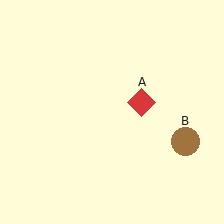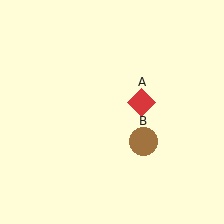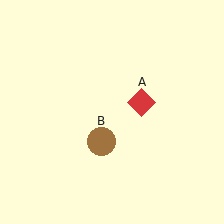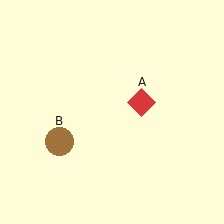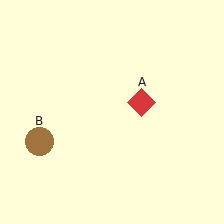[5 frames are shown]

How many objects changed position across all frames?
1 object changed position: brown circle (object B).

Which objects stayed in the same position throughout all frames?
Red diamond (object A) remained stationary.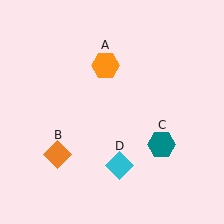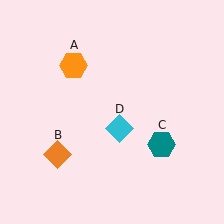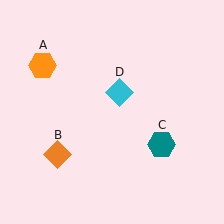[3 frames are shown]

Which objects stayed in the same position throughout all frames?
Orange diamond (object B) and teal hexagon (object C) remained stationary.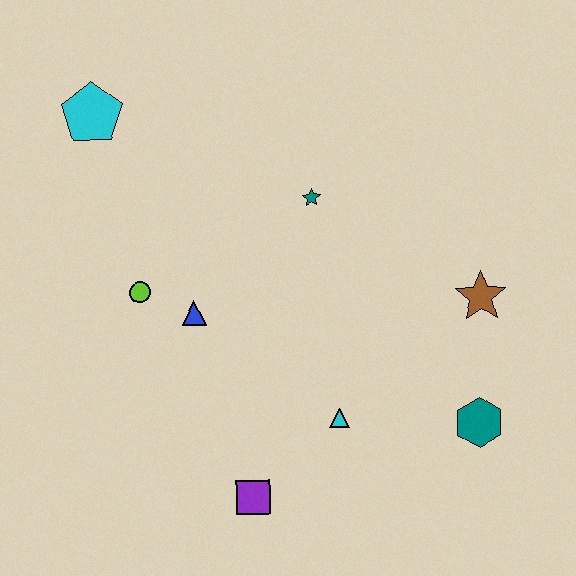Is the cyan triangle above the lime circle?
No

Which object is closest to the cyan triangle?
The purple square is closest to the cyan triangle.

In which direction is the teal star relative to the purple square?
The teal star is above the purple square.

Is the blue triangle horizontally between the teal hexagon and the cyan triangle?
No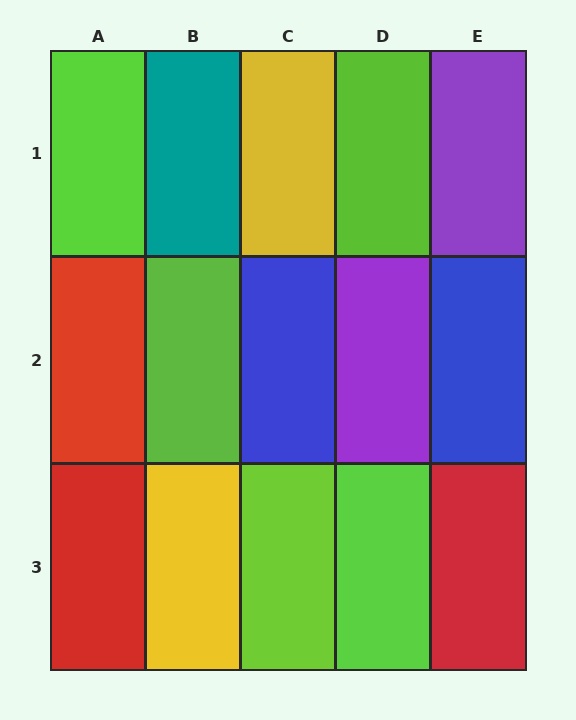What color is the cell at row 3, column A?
Red.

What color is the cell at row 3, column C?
Lime.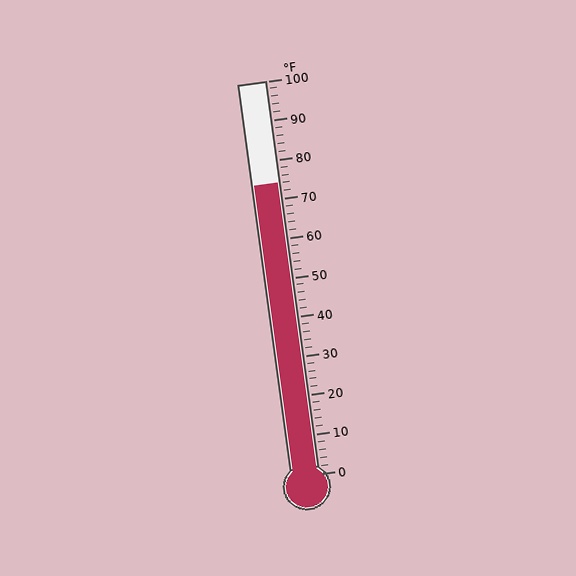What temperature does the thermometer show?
The thermometer shows approximately 74°F.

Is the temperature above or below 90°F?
The temperature is below 90°F.